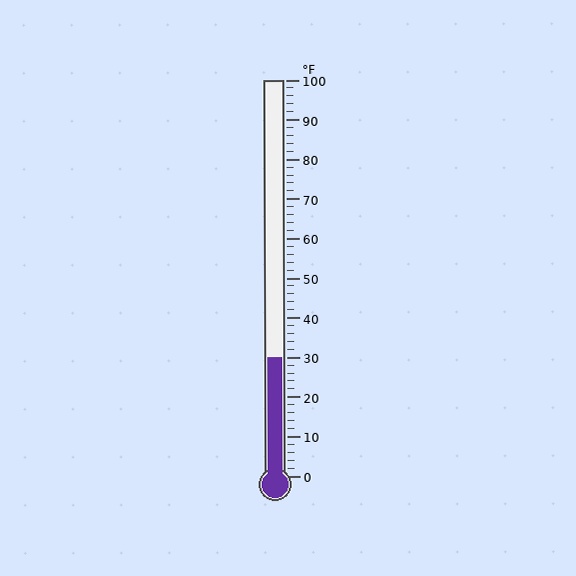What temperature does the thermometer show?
The thermometer shows approximately 30°F.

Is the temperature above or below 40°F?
The temperature is below 40°F.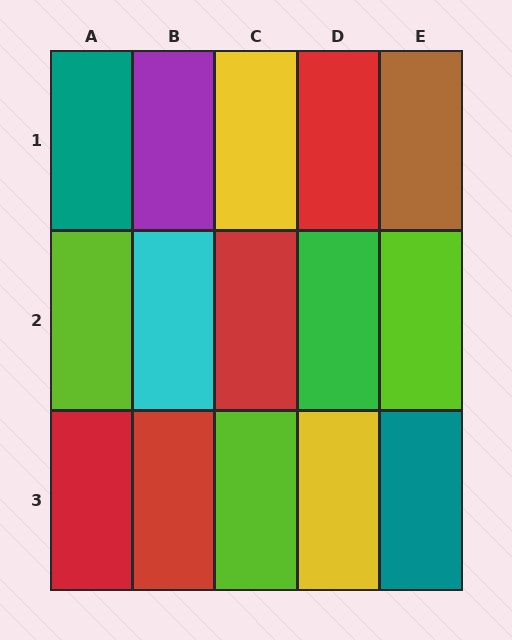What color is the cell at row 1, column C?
Yellow.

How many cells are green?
1 cell is green.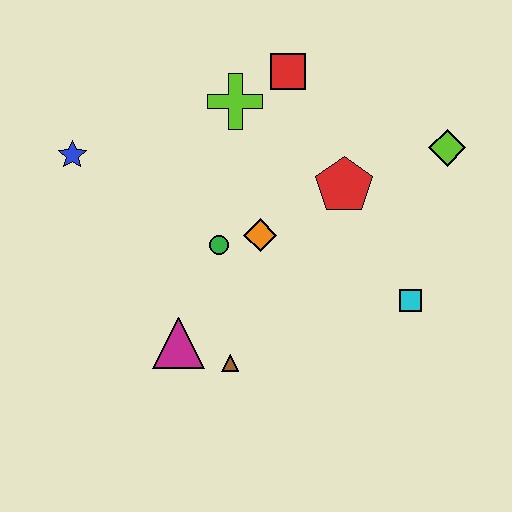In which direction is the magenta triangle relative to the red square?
The magenta triangle is below the red square.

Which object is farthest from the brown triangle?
The lime diamond is farthest from the brown triangle.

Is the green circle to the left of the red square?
Yes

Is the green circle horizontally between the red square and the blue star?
Yes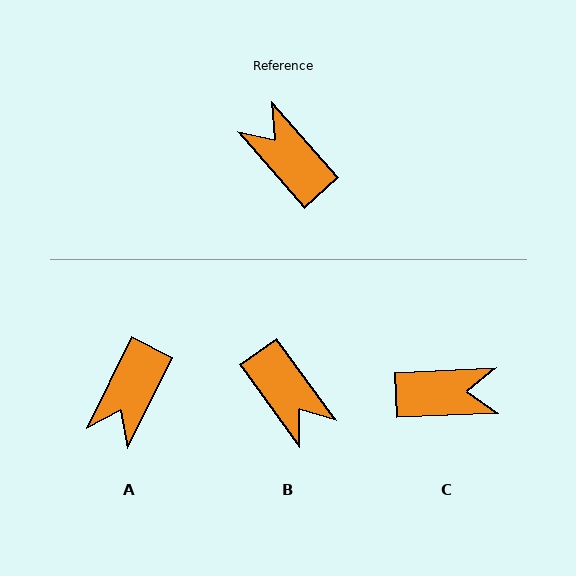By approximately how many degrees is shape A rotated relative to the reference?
Approximately 112 degrees counter-clockwise.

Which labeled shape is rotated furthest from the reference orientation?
B, about 174 degrees away.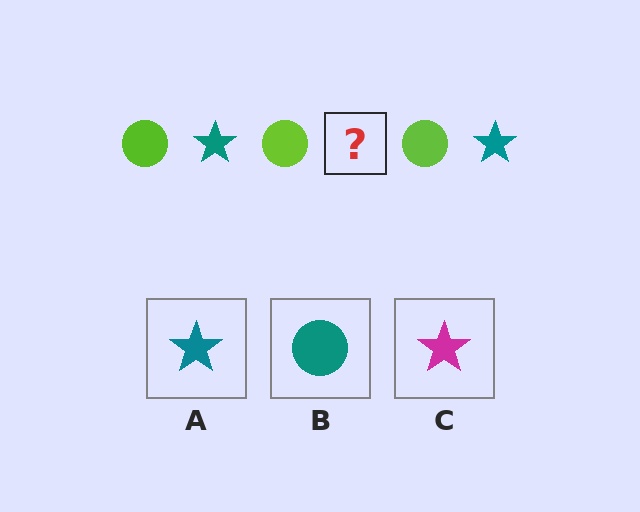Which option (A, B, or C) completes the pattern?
A.